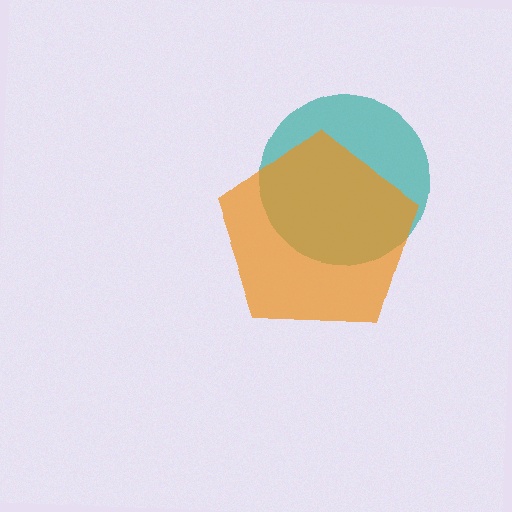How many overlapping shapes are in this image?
There are 2 overlapping shapes in the image.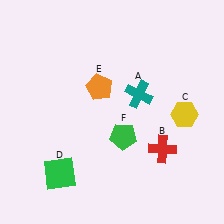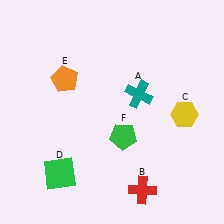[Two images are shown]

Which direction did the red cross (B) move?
The red cross (B) moved down.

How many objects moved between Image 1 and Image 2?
2 objects moved between the two images.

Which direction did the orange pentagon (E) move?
The orange pentagon (E) moved left.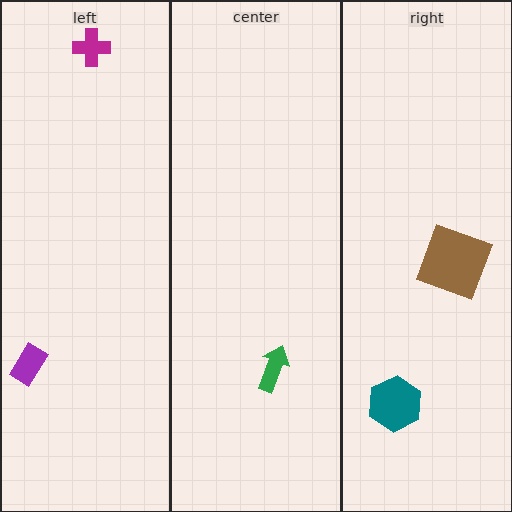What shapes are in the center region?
The green arrow.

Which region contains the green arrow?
The center region.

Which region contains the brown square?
The right region.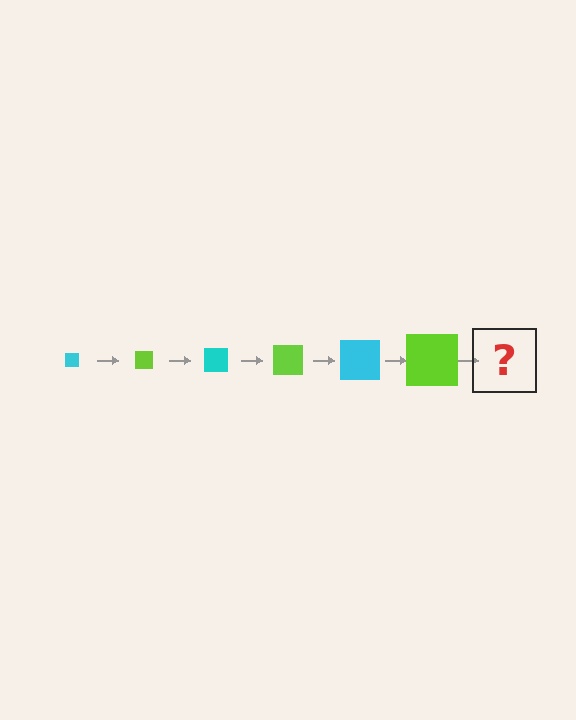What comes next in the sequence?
The next element should be a cyan square, larger than the previous one.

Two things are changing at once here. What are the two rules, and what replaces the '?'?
The two rules are that the square grows larger each step and the color cycles through cyan and lime. The '?' should be a cyan square, larger than the previous one.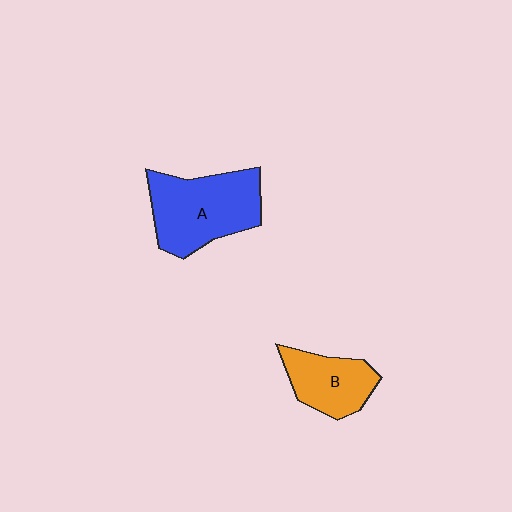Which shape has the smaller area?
Shape B (orange).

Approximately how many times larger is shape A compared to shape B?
Approximately 1.6 times.